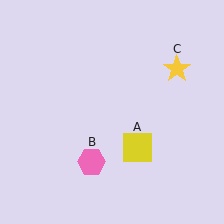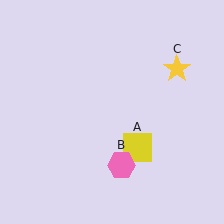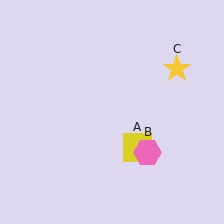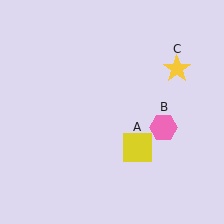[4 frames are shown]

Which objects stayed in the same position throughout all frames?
Yellow square (object A) and yellow star (object C) remained stationary.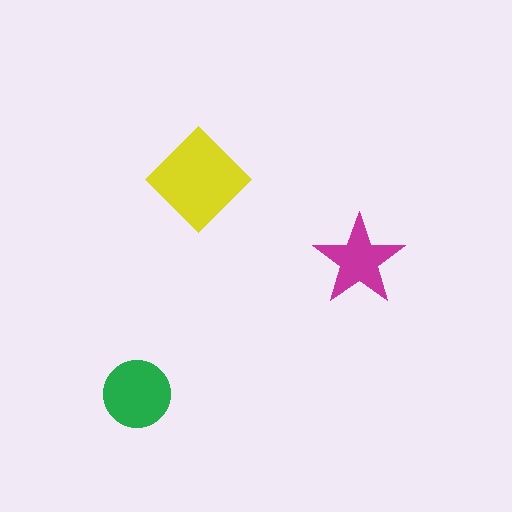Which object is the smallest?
The magenta star.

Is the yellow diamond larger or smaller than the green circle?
Larger.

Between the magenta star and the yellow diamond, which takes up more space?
The yellow diamond.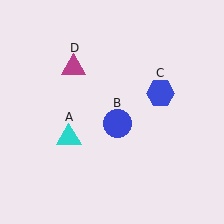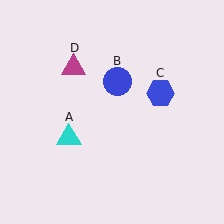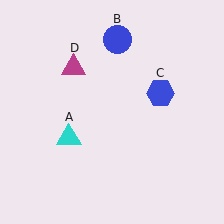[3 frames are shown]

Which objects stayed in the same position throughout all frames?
Cyan triangle (object A) and blue hexagon (object C) and magenta triangle (object D) remained stationary.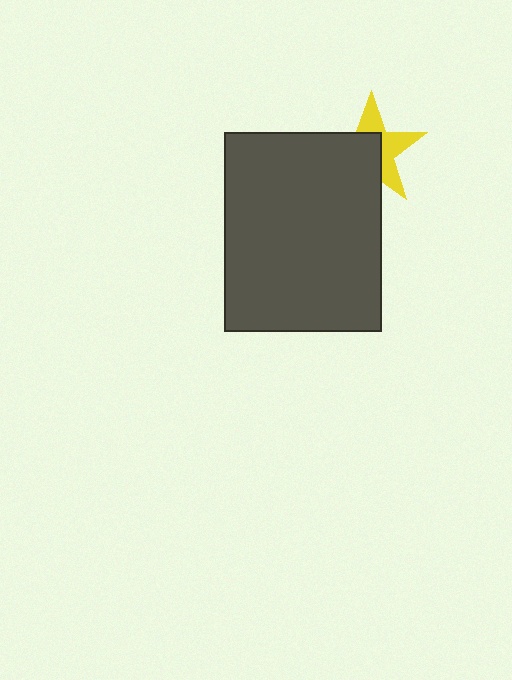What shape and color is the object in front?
The object in front is a dark gray rectangle.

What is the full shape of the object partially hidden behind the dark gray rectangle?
The partially hidden object is a yellow star.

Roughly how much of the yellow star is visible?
About half of it is visible (roughly 46%).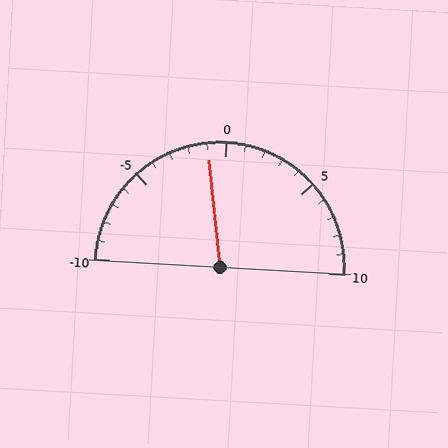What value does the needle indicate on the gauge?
The needle indicates approximately -1.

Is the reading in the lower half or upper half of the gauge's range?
The reading is in the lower half of the range (-10 to 10).